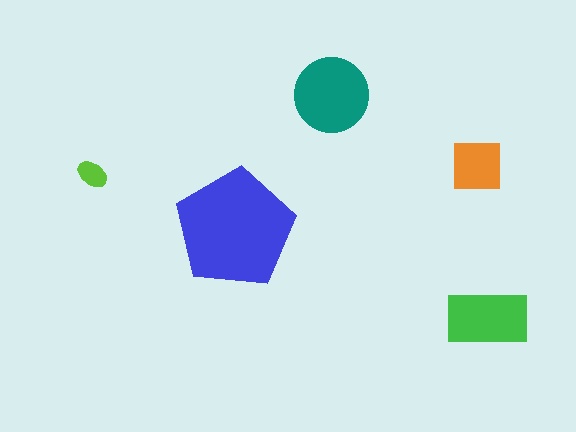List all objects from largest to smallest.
The blue pentagon, the teal circle, the green rectangle, the orange square, the lime ellipse.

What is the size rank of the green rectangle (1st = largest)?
3rd.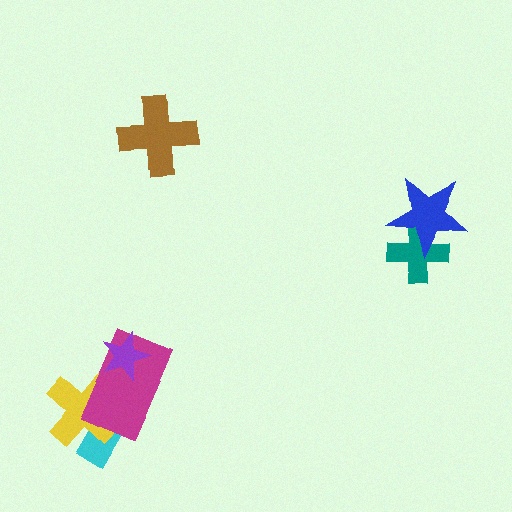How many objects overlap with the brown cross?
0 objects overlap with the brown cross.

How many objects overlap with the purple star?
1 object overlaps with the purple star.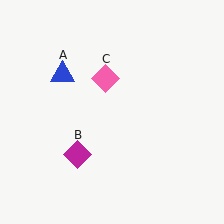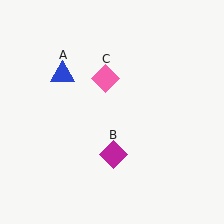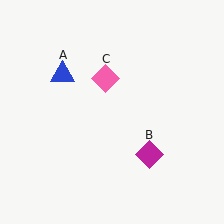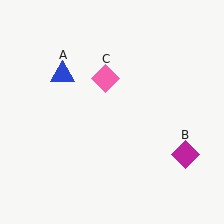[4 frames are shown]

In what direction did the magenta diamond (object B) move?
The magenta diamond (object B) moved right.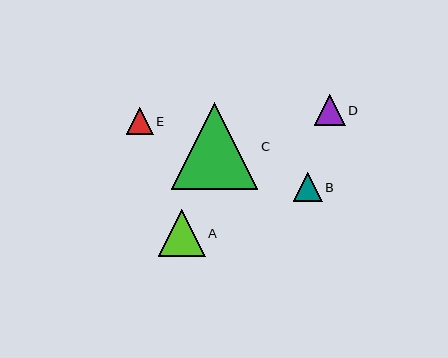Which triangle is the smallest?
Triangle E is the smallest with a size of approximately 27 pixels.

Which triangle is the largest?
Triangle C is the largest with a size of approximately 87 pixels.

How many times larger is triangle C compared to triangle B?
Triangle C is approximately 3.0 times the size of triangle B.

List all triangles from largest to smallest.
From largest to smallest: C, A, D, B, E.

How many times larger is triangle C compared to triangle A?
Triangle C is approximately 1.8 times the size of triangle A.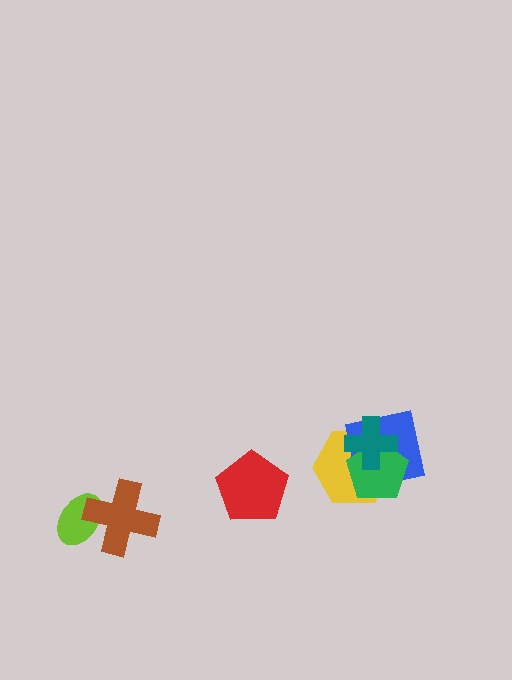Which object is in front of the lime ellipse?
The brown cross is in front of the lime ellipse.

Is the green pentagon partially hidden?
Yes, it is partially covered by another shape.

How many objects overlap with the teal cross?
3 objects overlap with the teal cross.